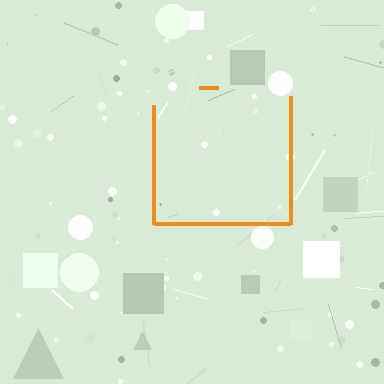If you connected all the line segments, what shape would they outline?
They would outline a square.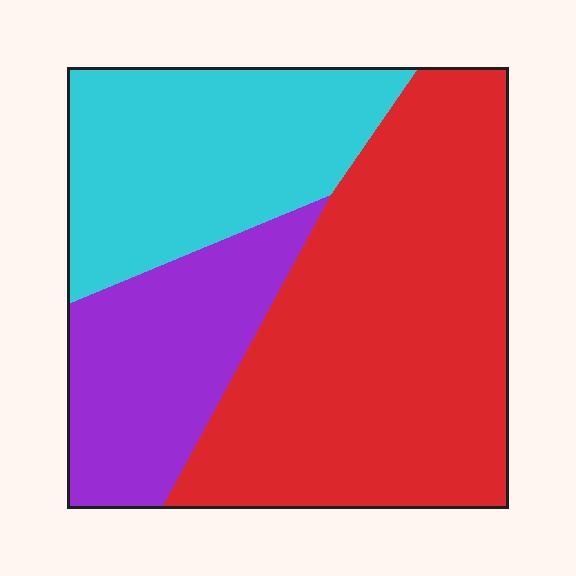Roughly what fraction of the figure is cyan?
Cyan takes up between a sixth and a third of the figure.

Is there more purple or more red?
Red.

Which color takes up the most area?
Red, at roughly 50%.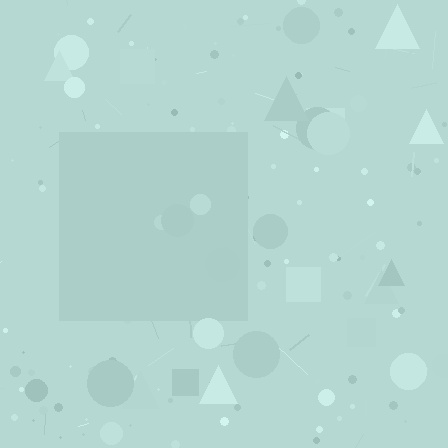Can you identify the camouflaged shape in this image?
The camouflaged shape is a square.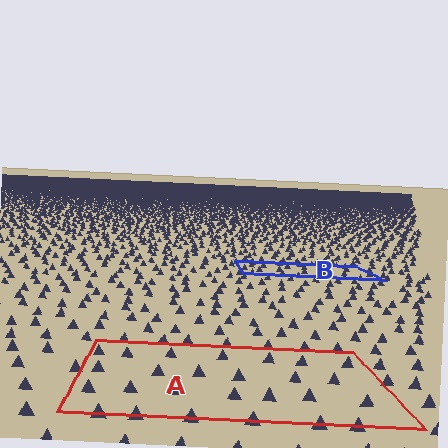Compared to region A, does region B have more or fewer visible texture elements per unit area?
Region B has more texture elements per unit area — they are packed more densely because it is farther away.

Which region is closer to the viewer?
Region A is closer. The texture elements there are larger and more spread out.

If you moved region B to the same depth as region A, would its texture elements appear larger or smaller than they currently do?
They would appear larger. At a closer depth, the same texture elements are projected at a bigger on-screen size.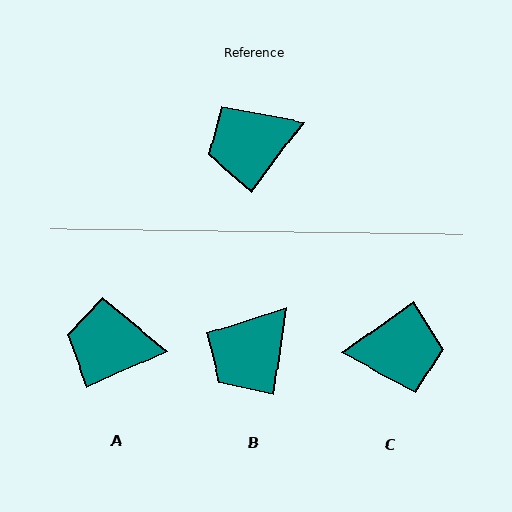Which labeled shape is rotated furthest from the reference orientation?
C, about 162 degrees away.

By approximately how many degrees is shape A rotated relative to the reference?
Approximately 29 degrees clockwise.